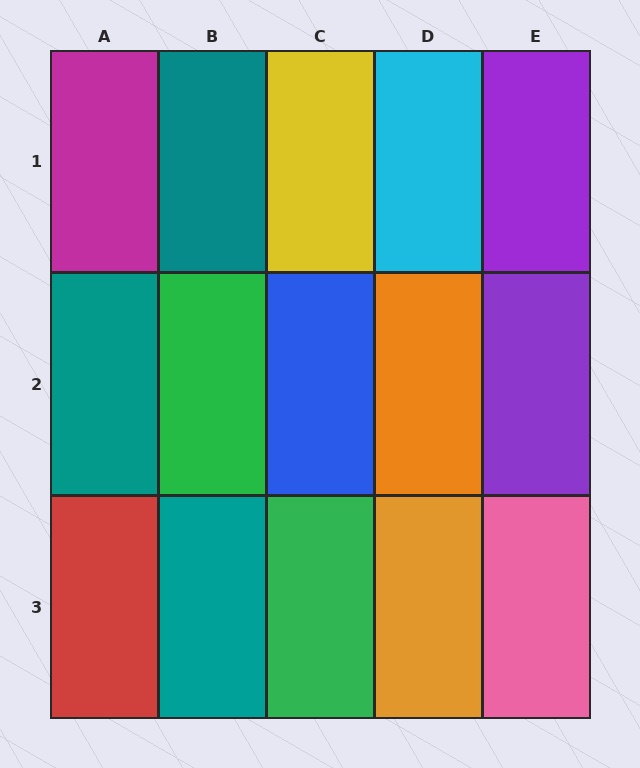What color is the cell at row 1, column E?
Purple.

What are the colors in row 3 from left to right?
Red, teal, green, orange, pink.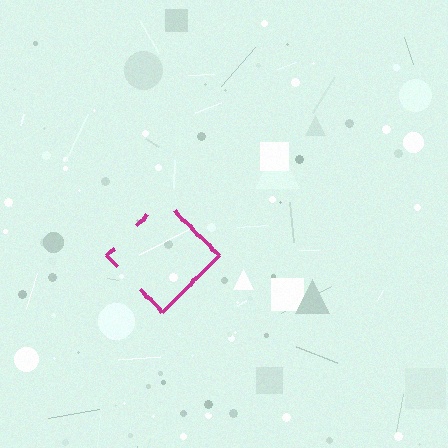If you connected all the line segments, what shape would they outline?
They would outline a diamond.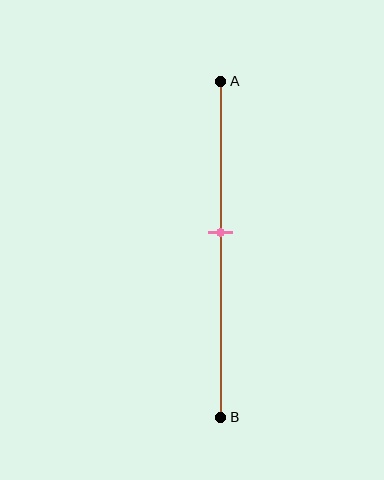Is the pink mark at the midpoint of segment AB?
No, the mark is at about 45% from A, not at the 50% midpoint.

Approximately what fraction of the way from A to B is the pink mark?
The pink mark is approximately 45% of the way from A to B.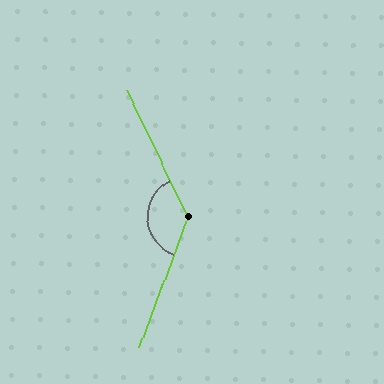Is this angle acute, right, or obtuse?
It is obtuse.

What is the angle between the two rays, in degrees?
Approximately 134 degrees.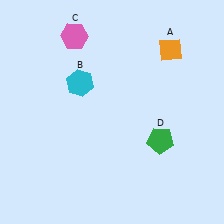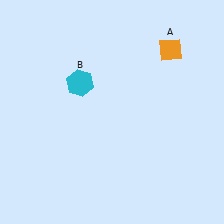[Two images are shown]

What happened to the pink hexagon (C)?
The pink hexagon (C) was removed in Image 2. It was in the top-left area of Image 1.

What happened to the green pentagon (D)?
The green pentagon (D) was removed in Image 2. It was in the bottom-right area of Image 1.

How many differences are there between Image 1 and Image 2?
There are 2 differences between the two images.